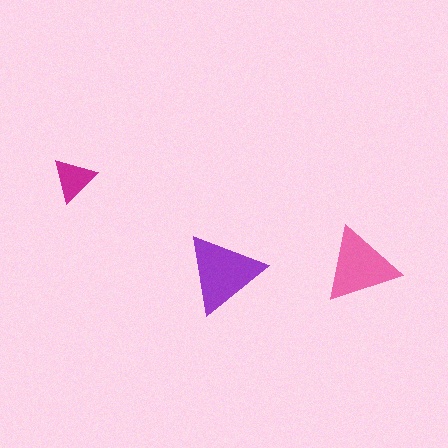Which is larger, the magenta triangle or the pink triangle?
The pink one.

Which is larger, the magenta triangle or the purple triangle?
The purple one.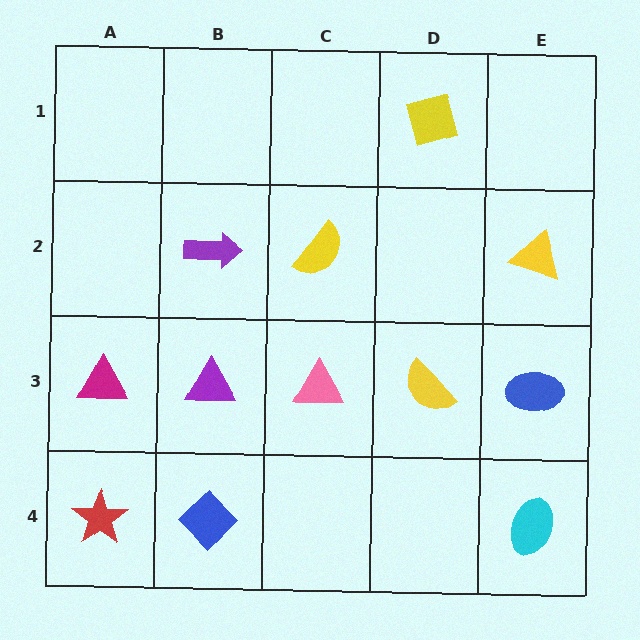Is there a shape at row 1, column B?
No, that cell is empty.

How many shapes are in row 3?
5 shapes.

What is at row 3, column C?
A pink triangle.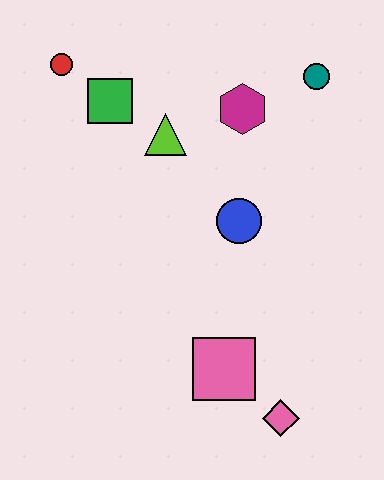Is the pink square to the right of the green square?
Yes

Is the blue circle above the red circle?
No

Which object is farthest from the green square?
The pink diamond is farthest from the green square.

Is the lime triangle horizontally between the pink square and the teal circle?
No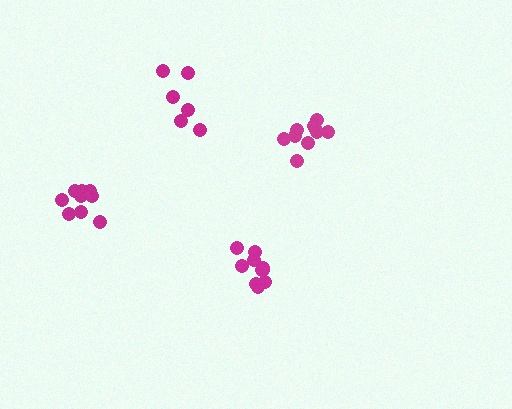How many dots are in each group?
Group 1: 10 dots, Group 2: 10 dots, Group 3: 6 dots, Group 4: 11 dots (37 total).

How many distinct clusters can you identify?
There are 4 distinct clusters.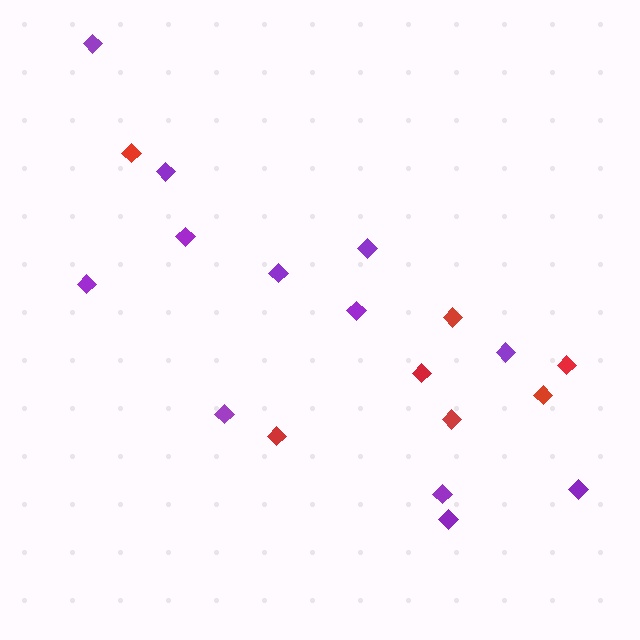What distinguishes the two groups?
There are 2 groups: one group of red diamonds (7) and one group of purple diamonds (12).